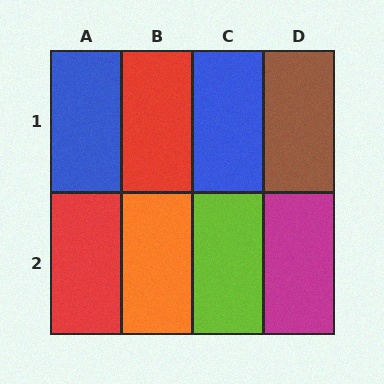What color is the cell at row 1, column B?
Red.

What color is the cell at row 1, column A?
Blue.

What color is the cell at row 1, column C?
Blue.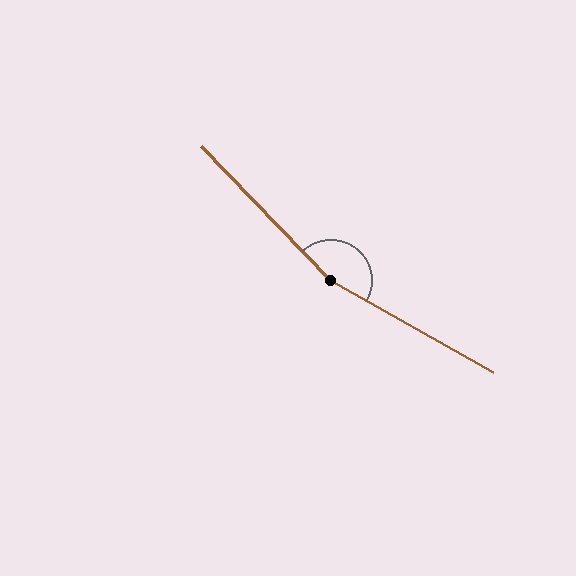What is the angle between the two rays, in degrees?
Approximately 163 degrees.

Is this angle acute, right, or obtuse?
It is obtuse.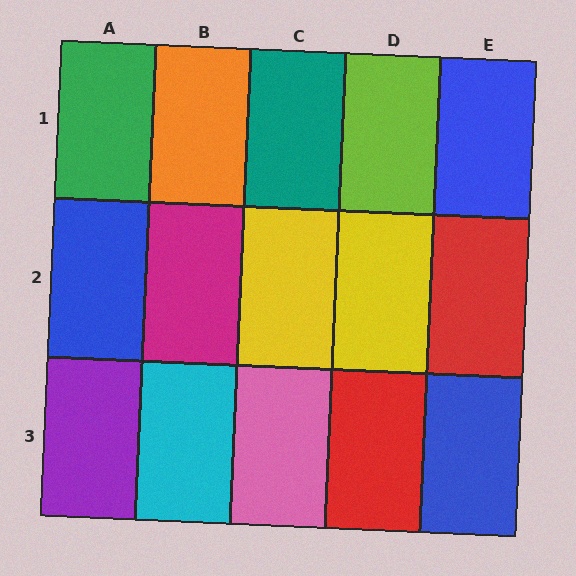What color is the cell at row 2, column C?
Yellow.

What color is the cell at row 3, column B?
Cyan.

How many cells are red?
2 cells are red.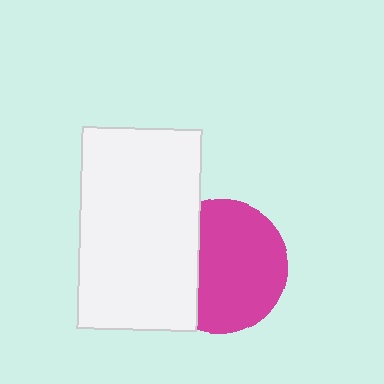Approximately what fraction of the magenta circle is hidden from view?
Roughly 30% of the magenta circle is hidden behind the white rectangle.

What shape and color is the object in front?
The object in front is a white rectangle.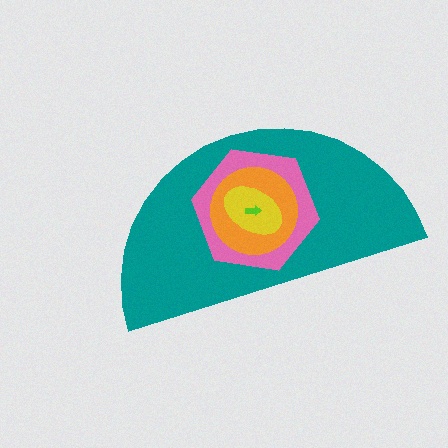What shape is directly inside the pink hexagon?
The orange circle.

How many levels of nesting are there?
5.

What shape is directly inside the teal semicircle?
The pink hexagon.